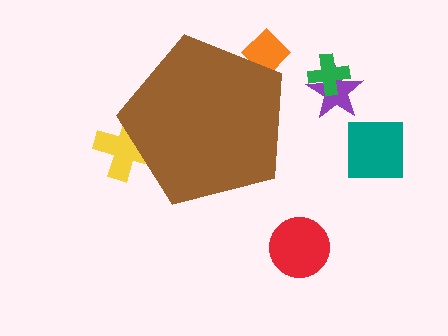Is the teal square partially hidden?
No, the teal square is fully visible.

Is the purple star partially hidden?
No, the purple star is fully visible.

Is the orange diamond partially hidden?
Yes, the orange diamond is partially hidden behind the brown pentagon.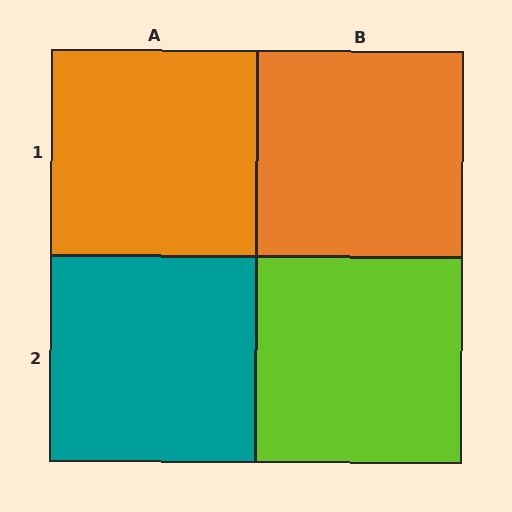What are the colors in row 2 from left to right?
Teal, lime.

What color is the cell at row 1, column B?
Orange.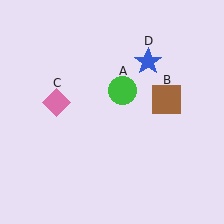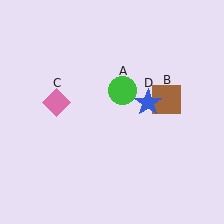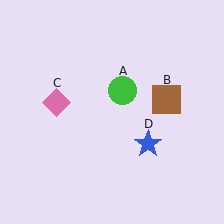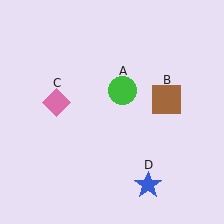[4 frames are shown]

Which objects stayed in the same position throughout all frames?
Green circle (object A) and brown square (object B) and pink diamond (object C) remained stationary.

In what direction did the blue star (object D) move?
The blue star (object D) moved down.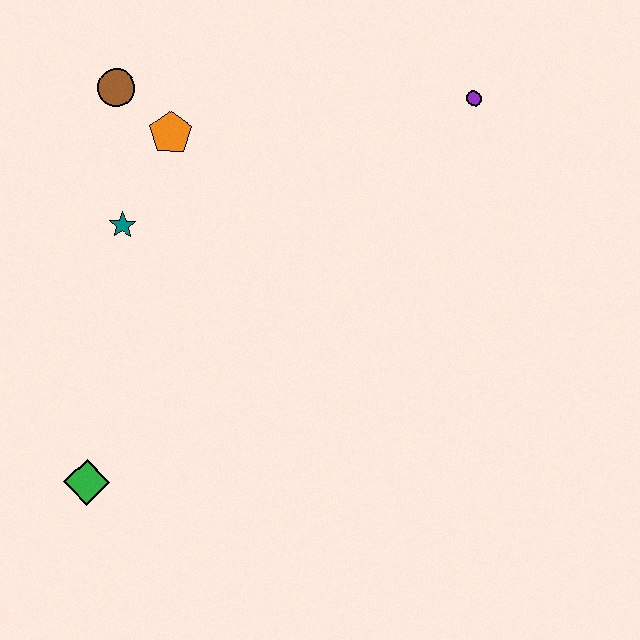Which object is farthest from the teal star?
The purple circle is farthest from the teal star.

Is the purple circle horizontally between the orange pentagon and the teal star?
No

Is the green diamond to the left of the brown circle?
Yes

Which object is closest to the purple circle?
The orange pentagon is closest to the purple circle.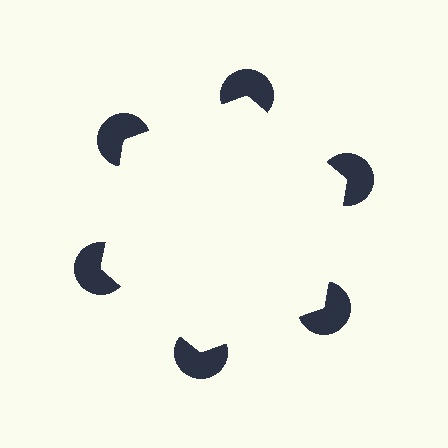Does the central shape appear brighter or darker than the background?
It typically appears slightly brighter than the background, even though no actual brightness change is drawn.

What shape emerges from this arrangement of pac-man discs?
An illusory hexagon — its edges are inferred from the aligned wedge cuts in the pac-man discs, not physically drawn.